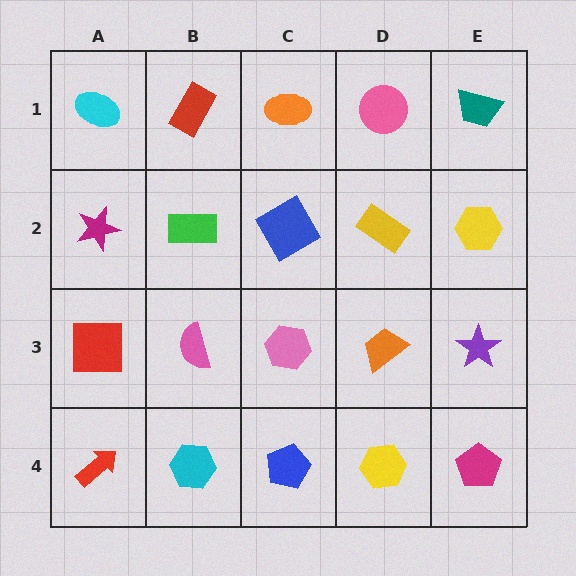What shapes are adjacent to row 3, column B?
A green rectangle (row 2, column B), a cyan hexagon (row 4, column B), a red square (row 3, column A), a pink hexagon (row 3, column C).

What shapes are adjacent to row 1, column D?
A yellow rectangle (row 2, column D), an orange ellipse (row 1, column C), a teal trapezoid (row 1, column E).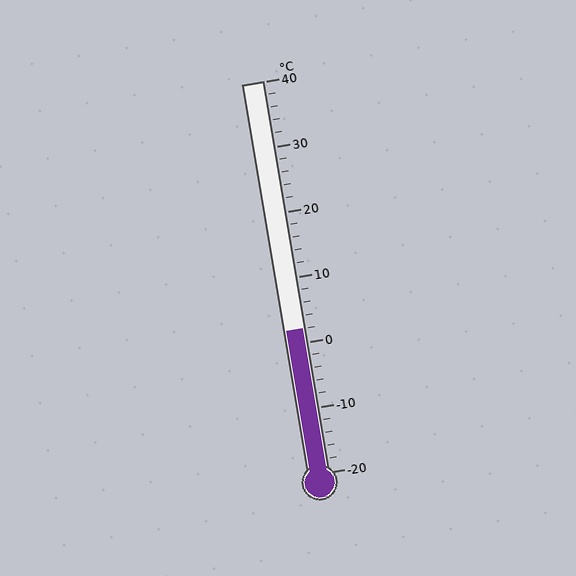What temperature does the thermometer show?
The thermometer shows approximately 2°C.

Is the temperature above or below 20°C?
The temperature is below 20°C.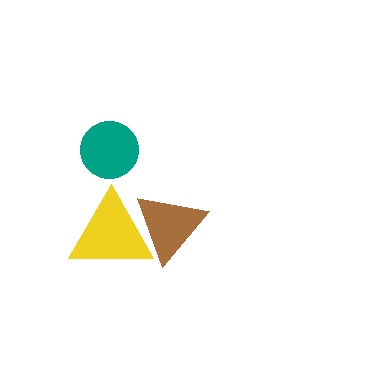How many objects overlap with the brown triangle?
1 object overlaps with the brown triangle.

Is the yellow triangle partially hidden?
No, no other shape covers it.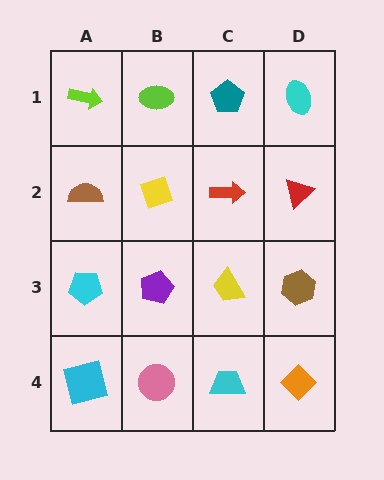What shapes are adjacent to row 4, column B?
A purple pentagon (row 3, column B), a cyan square (row 4, column A), a cyan trapezoid (row 4, column C).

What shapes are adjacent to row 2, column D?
A cyan ellipse (row 1, column D), a brown hexagon (row 3, column D), a red arrow (row 2, column C).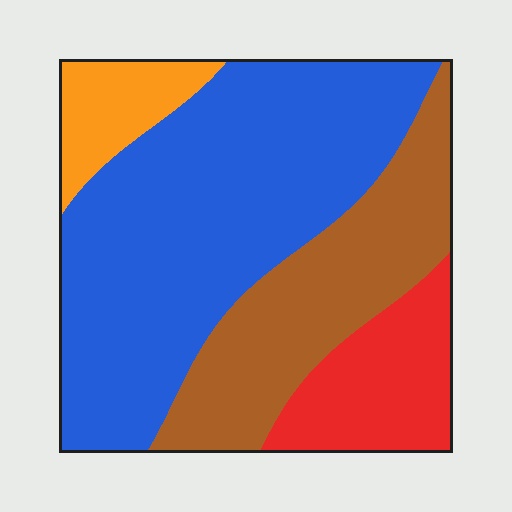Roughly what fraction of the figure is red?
Red takes up about one eighth (1/8) of the figure.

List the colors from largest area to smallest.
From largest to smallest: blue, brown, red, orange.